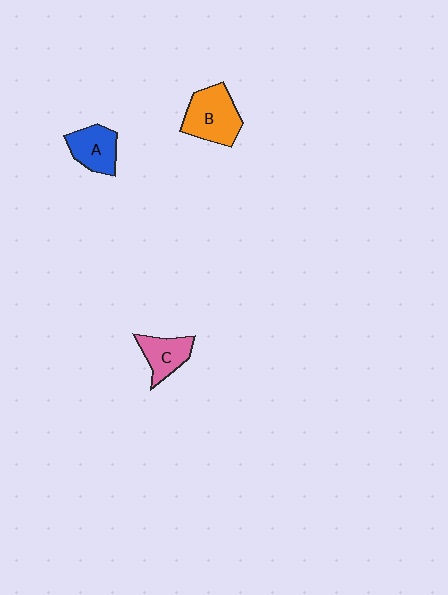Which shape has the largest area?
Shape B (orange).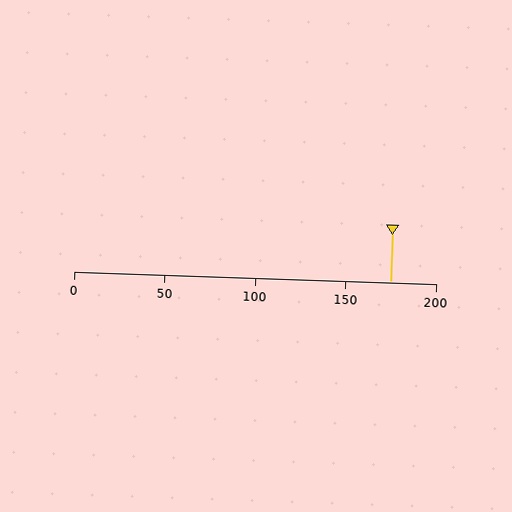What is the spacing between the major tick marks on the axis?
The major ticks are spaced 50 apart.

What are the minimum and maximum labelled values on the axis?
The axis runs from 0 to 200.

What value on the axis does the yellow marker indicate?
The marker indicates approximately 175.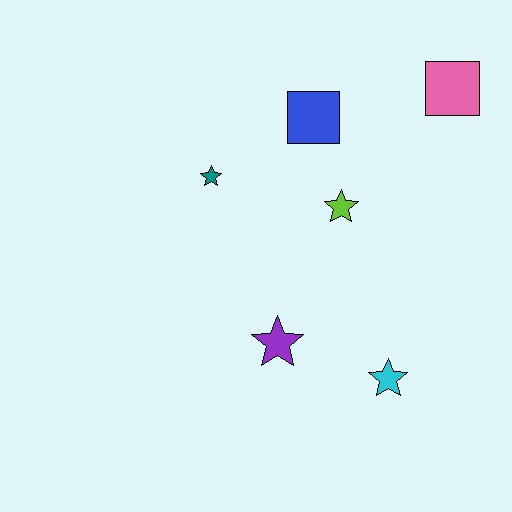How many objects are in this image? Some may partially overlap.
There are 6 objects.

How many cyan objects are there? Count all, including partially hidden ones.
There is 1 cyan object.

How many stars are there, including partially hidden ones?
There are 4 stars.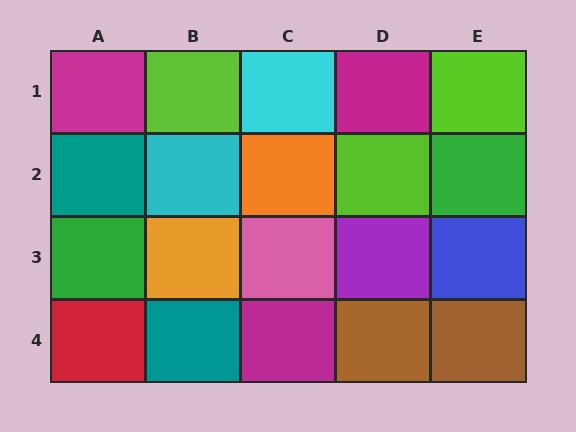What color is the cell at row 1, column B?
Lime.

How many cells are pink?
1 cell is pink.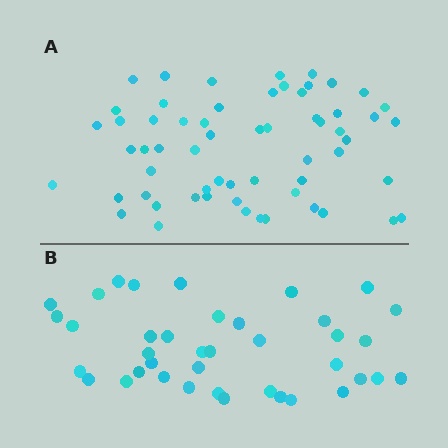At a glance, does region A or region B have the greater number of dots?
Region A (the top region) has more dots.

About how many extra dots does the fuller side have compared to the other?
Region A has approximately 20 more dots than region B.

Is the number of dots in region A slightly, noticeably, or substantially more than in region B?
Region A has substantially more. The ratio is roughly 1.5 to 1.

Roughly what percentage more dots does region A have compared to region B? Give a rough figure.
About 55% more.